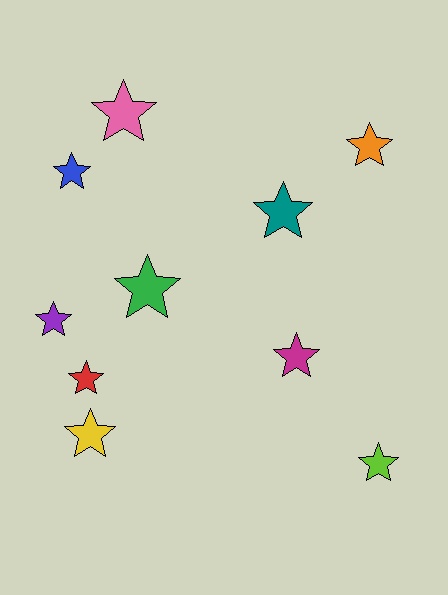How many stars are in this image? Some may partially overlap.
There are 10 stars.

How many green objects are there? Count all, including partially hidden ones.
There is 1 green object.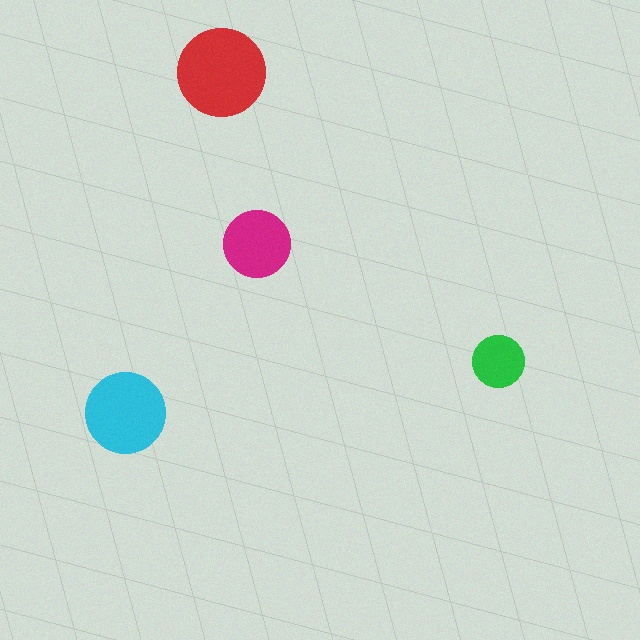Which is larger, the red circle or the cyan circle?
The red one.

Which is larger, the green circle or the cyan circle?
The cyan one.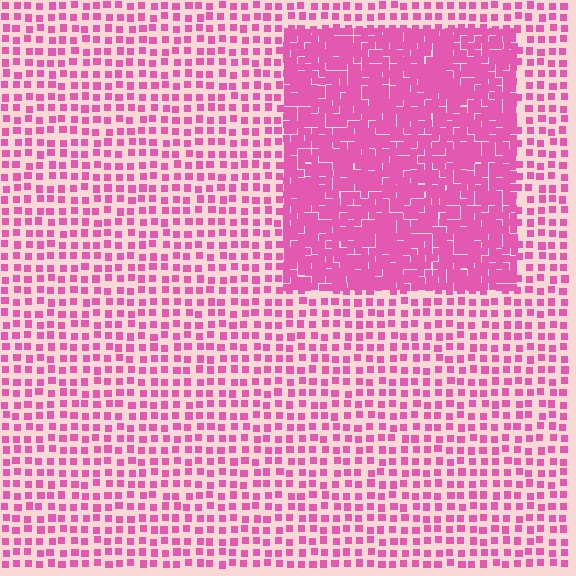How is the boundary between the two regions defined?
The boundary is defined by a change in element density (approximately 2.6x ratio). All elements are the same color, size, and shape.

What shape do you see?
I see a rectangle.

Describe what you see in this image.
The image contains small pink elements arranged at two different densities. A rectangle-shaped region is visible where the elements are more densely packed than the surrounding area.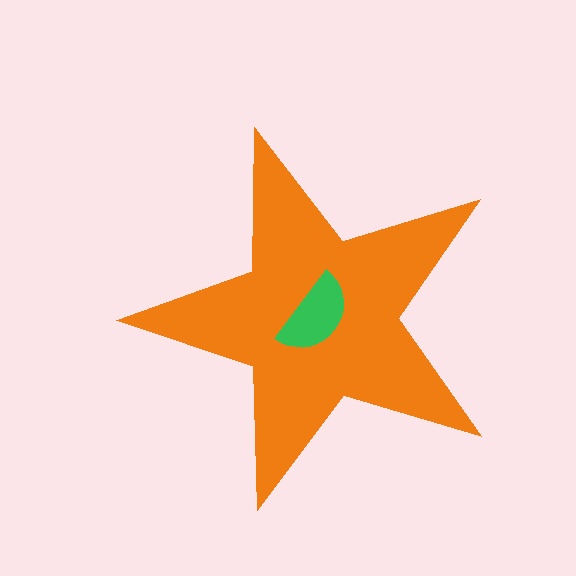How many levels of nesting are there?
2.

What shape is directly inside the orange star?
The green semicircle.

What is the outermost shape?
The orange star.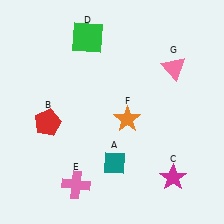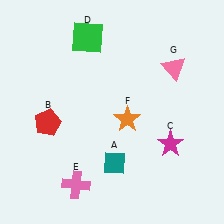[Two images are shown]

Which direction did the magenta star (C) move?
The magenta star (C) moved up.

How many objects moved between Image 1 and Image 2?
1 object moved between the two images.